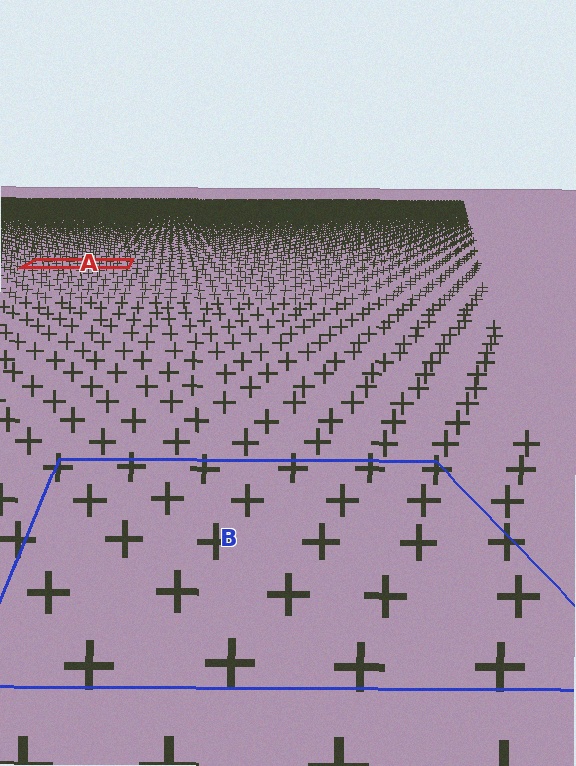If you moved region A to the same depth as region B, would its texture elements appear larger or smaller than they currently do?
They would appear larger. At a closer depth, the same texture elements are projected at a bigger on-screen size.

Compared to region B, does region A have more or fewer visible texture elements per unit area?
Region A has more texture elements per unit area — they are packed more densely because it is farther away.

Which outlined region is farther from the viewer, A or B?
Region A is farther from the viewer — the texture elements inside it appear smaller and more densely packed.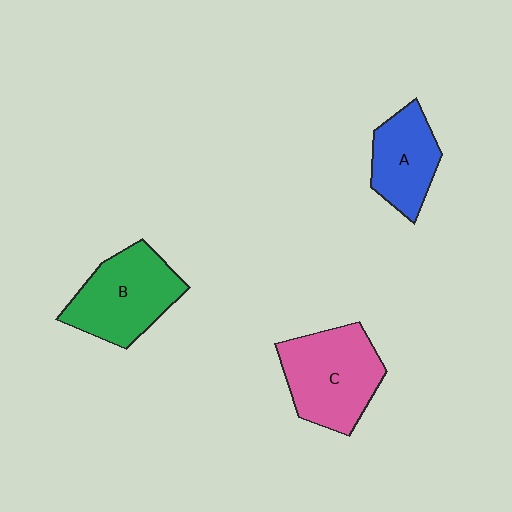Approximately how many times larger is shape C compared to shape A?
Approximately 1.4 times.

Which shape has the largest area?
Shape C (pink).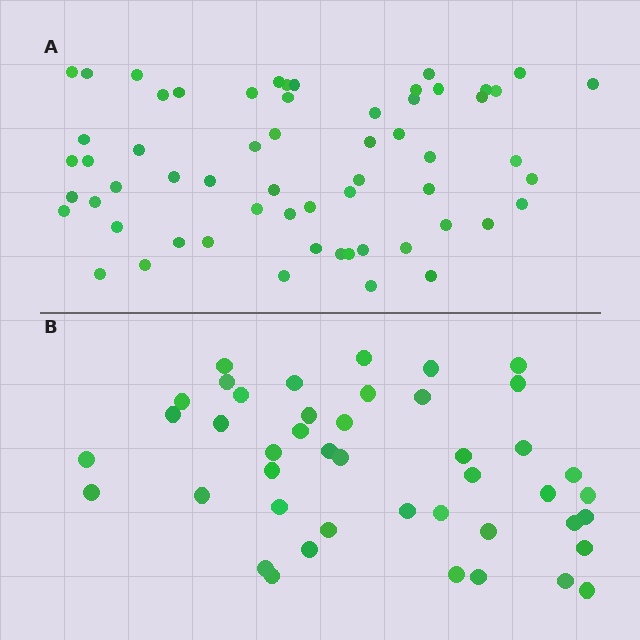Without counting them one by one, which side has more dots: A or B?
Region A (the top region) has more dots.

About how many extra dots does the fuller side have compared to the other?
Region A has approximately 15 more dots than region B.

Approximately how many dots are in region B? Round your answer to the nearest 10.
About 40 dots. (The exact count is 44, which rounds to 40.)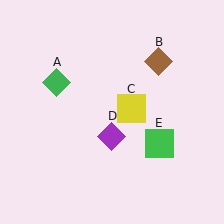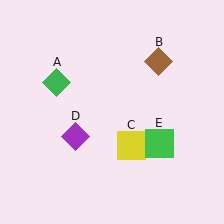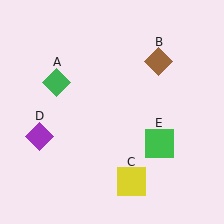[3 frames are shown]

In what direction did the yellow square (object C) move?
The yellow square (object C) moved down.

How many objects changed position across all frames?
2 objects changed position: yellow square (object C), purple diamond (object D).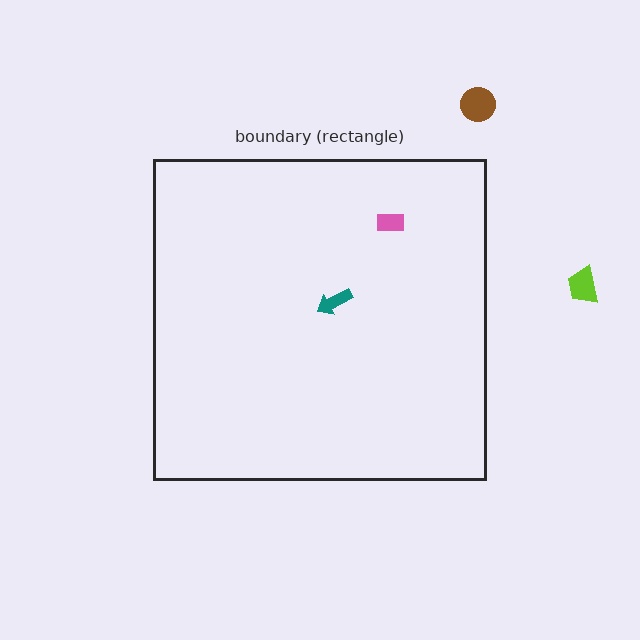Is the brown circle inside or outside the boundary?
Outside.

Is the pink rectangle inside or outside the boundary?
Inside.